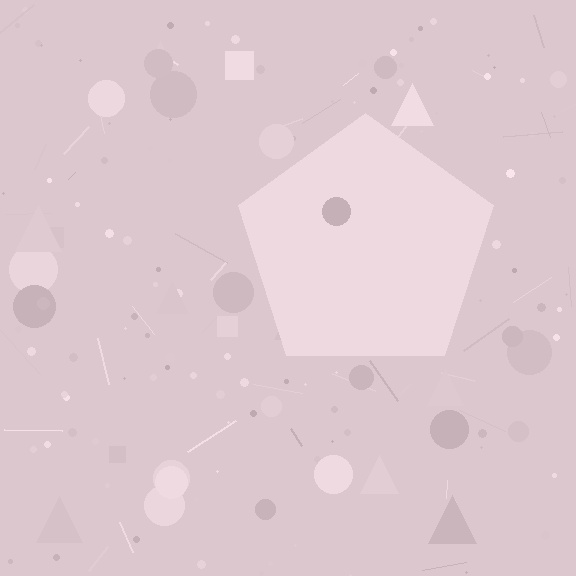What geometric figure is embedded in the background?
A pentagon is embedded in the background.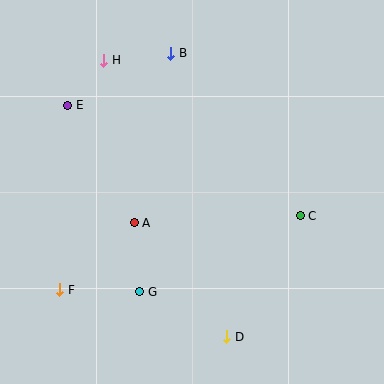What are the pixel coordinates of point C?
Point C is at (300, 216).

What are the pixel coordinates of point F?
Point F is at (60, 290).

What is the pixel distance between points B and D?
The distance between B and D is 289 pixels.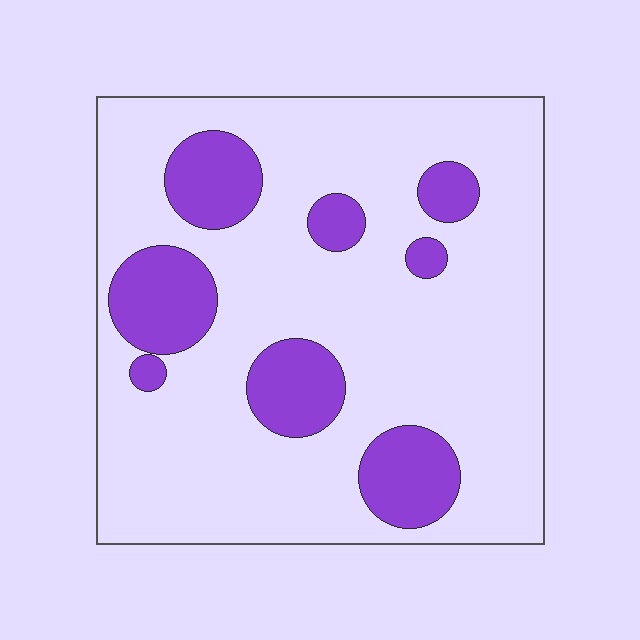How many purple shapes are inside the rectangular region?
8.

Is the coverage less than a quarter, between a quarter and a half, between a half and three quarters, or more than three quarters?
Less than a quarter.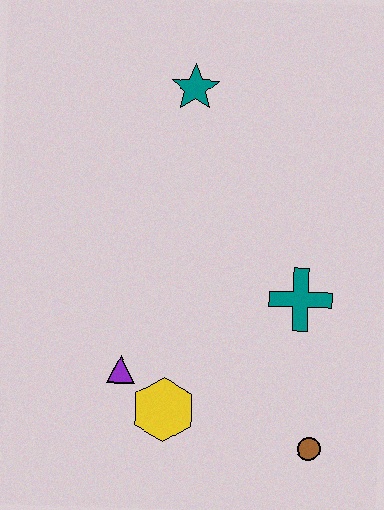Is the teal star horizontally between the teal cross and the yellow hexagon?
Yes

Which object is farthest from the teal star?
The brown circle is farthest from the teal star.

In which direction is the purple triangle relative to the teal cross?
The purple triangle is to the left of the teal cross.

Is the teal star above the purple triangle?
Yes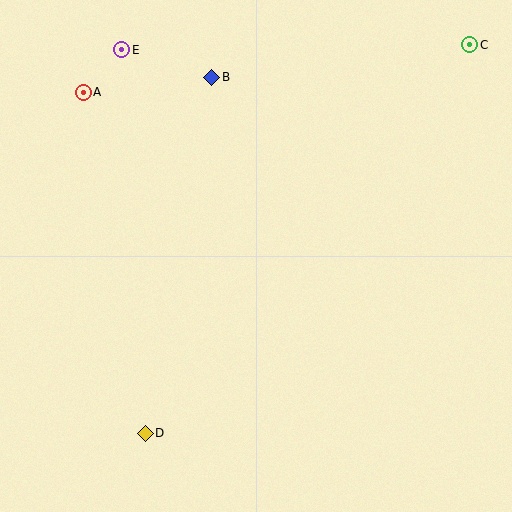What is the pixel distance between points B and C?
The distance between B and C is 260 pixels.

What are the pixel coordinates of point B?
Point B is at (212, 77).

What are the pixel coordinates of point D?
Point D is at (145, 433).